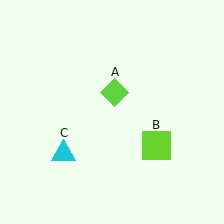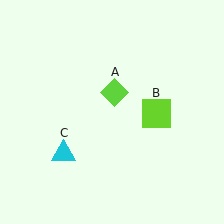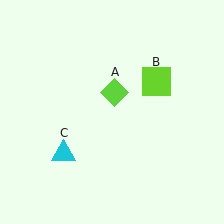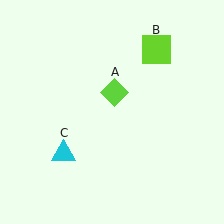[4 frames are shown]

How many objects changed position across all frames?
1 object changed position: lime square (object B).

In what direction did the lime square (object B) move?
The lime square (object B) moved up.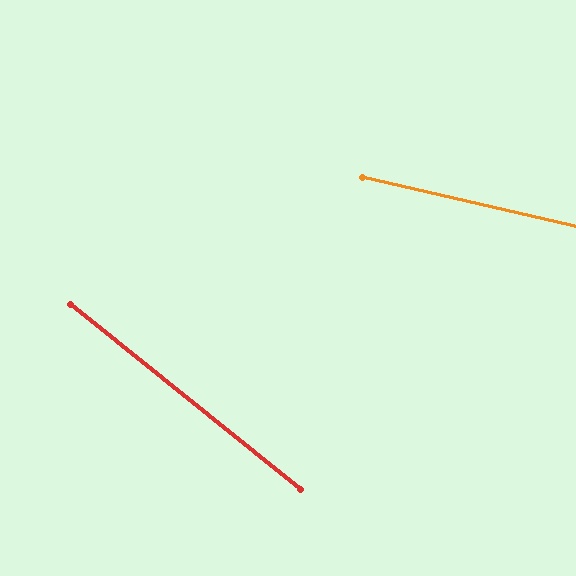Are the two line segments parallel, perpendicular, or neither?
Neither parallel nor perpendicular — they differ by about 26°.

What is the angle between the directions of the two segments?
Approximately 26 degrees.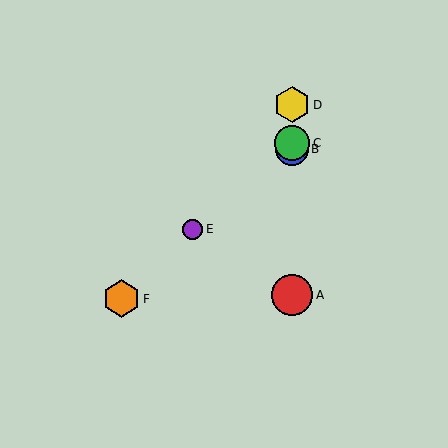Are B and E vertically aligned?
No, B is at x≈292 and E is at x≈192.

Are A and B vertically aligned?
Yes, both are at x≈292.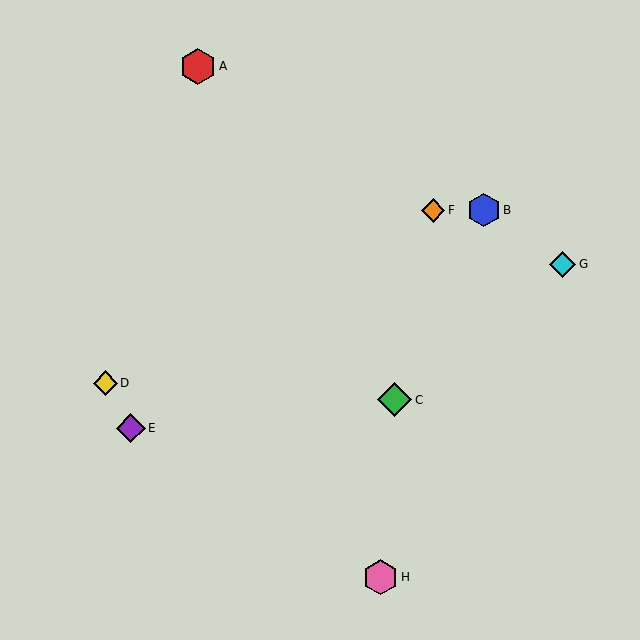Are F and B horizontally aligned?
Yes, both are at y≈210.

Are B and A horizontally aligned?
No, B is at y≈210 and A is at y≈66.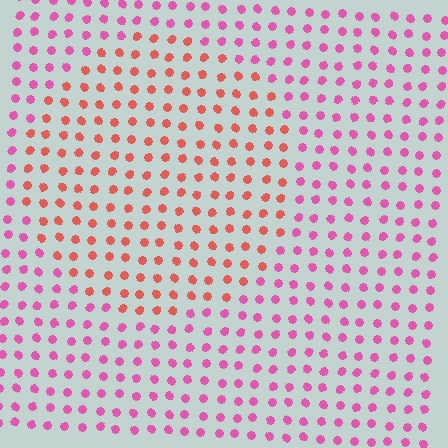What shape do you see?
I see a circle.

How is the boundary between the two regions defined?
The boundary is defined purely by a slight shift in hue (about 40 degrees). Spacing, size, and orientation are identical on both sides.